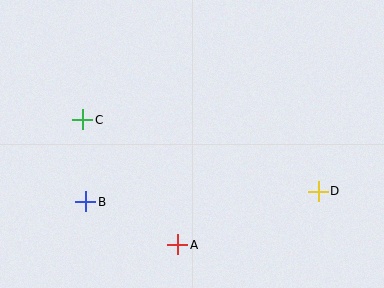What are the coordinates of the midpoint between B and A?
The midpoint between B and A is at (132, 223).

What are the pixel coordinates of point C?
Point C is at (83, 120).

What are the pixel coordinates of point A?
Point A is at (178, 245).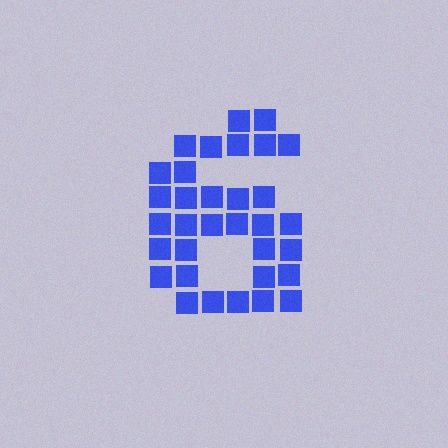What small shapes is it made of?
It is made of small squares.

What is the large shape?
The large shape is the digit 6.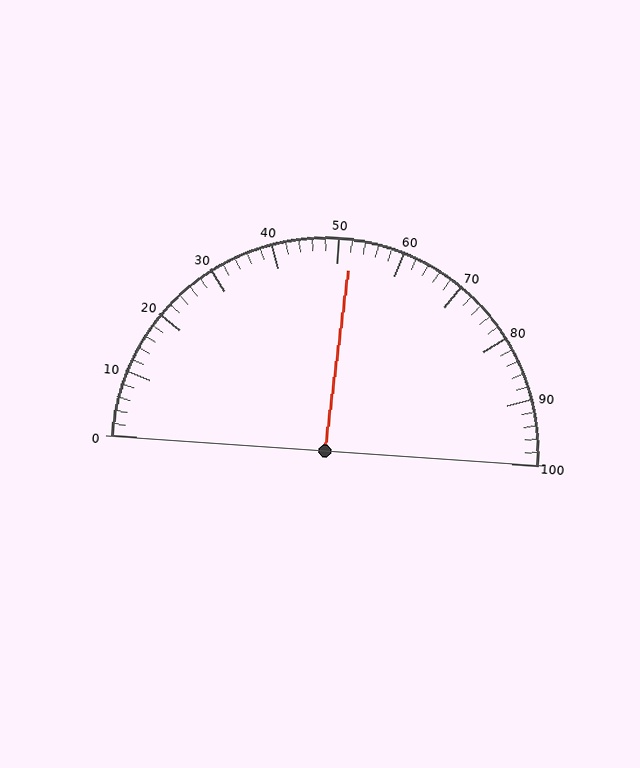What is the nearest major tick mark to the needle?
The nearest major tick mark is 50.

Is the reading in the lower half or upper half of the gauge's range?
The reading is in the upper half of the range (0 to 100).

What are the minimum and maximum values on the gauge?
The gauge ranges from 0 to 100.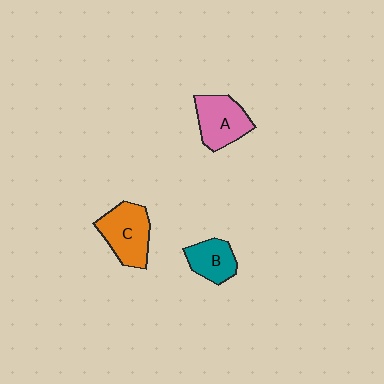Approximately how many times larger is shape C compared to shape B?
Approximately 1.5 times.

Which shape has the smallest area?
Shape B (teal).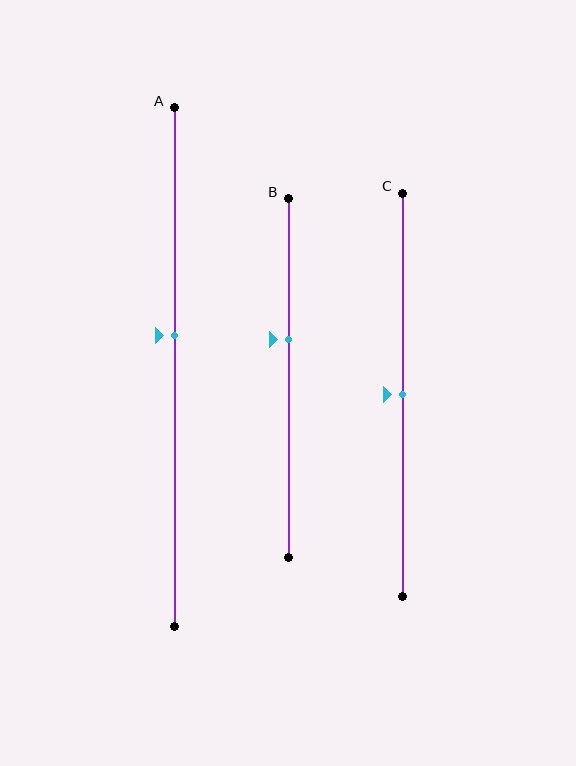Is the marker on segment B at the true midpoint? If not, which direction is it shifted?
No, the marker on segment B is shifted upward by about 11% of the segment length.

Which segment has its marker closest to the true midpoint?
Segment C has its marker closest to the true midpoint.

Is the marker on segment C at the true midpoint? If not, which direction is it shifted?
Yes, the marker on segment C is at the true midpoint.